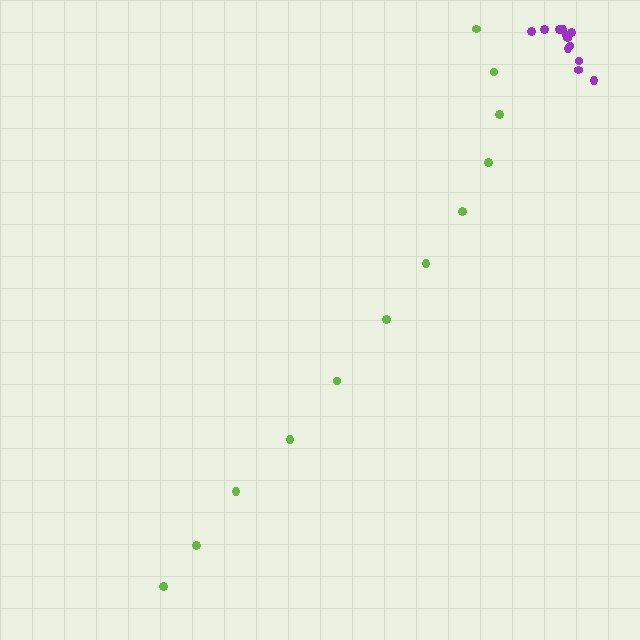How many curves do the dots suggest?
There are 2 distinct paths.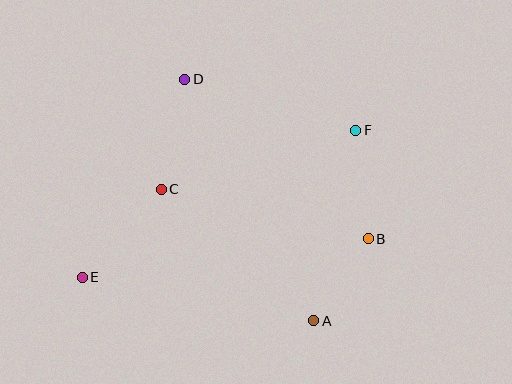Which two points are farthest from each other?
Points E and F are farthest from each other.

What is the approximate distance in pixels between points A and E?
The distance between A and E is approximately 235 pixels.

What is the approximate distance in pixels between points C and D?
The distance between C and D is approximately 112 pixels.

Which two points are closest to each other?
Points A and B are closest to each other.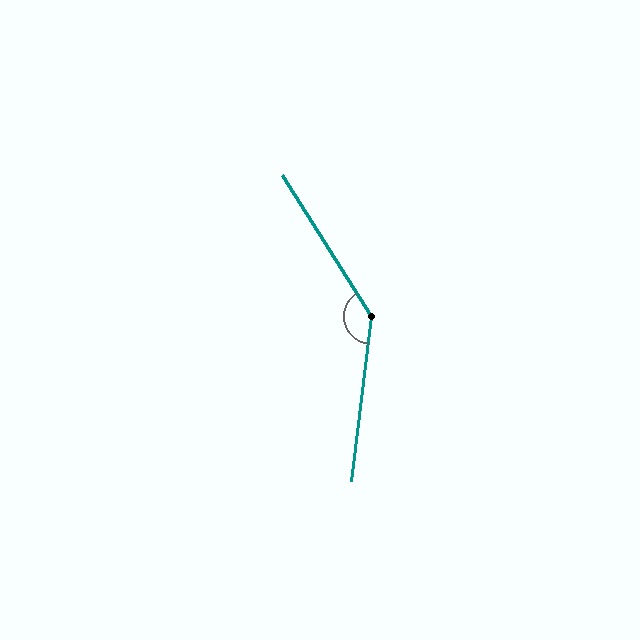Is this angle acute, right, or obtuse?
It is obtuse.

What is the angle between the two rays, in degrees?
Approximately 141 degrees.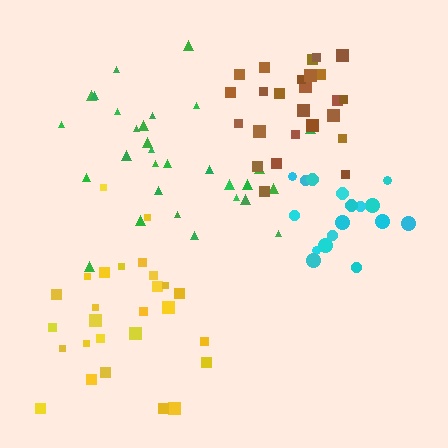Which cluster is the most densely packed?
Brown.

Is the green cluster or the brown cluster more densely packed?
Brown.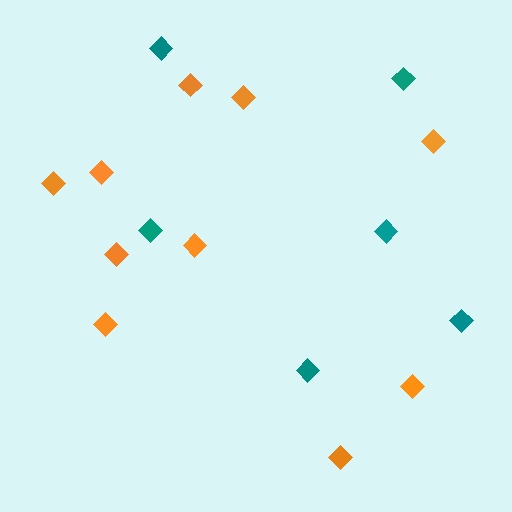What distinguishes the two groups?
There are 2 groups: one group of teal diamonds (6) and one group of orange diamonds (10).